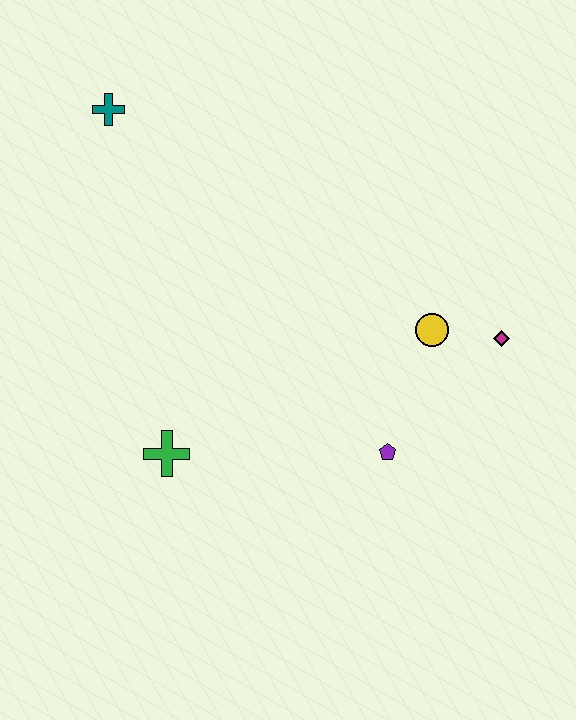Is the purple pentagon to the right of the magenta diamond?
No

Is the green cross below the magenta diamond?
Yes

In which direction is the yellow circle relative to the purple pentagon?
The yellow circle is above the purple pentagon.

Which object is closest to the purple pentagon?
The yellow circle is closest to the purple pentagon.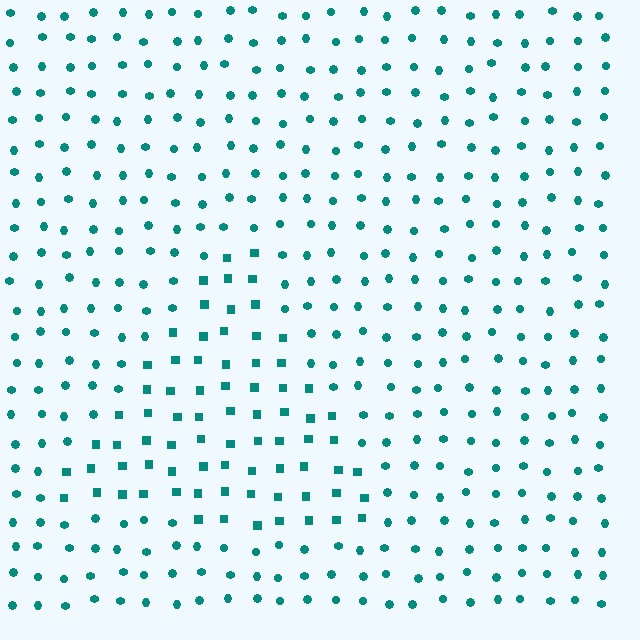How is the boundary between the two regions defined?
The boundary is defined by a change in element shape: squares inside vs. circles outside. All elements share the same color and spacing.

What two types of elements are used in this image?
The image uses squares inside the triangle region and circles outside it.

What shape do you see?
I see a triangle.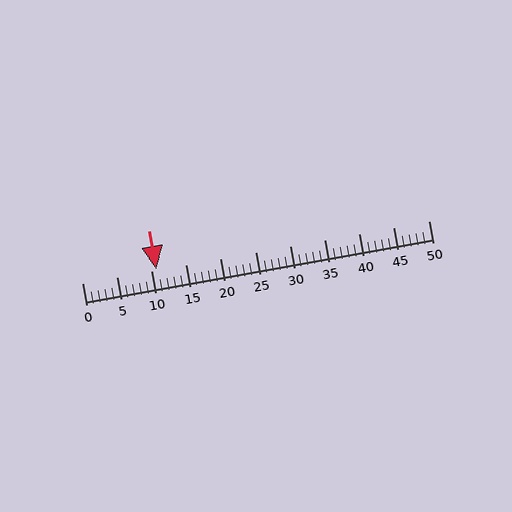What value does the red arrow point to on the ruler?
The red arrow points to approximately 11.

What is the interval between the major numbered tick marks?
The major tick marks are spaced 5 units apart.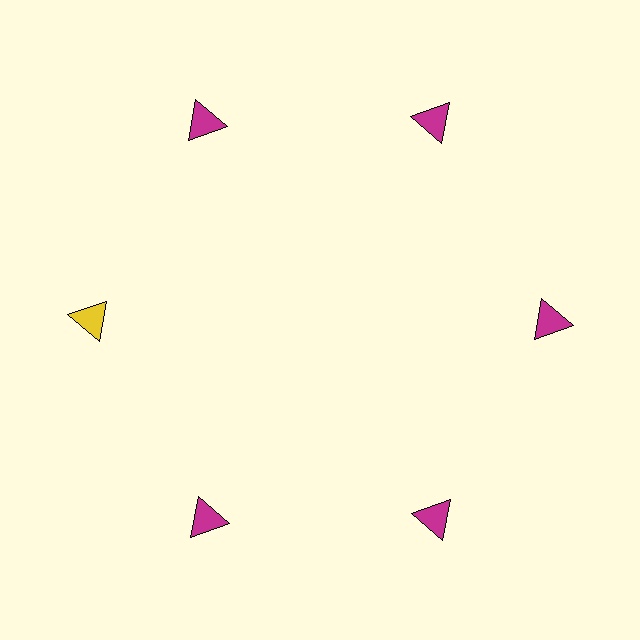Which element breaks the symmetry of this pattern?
The yellow triangle at roughly the 9 o'clock position breaks the symmetry. All other shapes are magenta triangles.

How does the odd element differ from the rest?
It has a different color: yellow instead of magenta.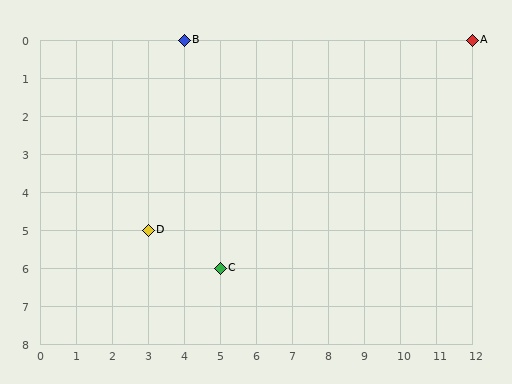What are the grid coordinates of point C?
Point C is at grid coordinates (5, 6).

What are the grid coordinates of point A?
Point A is at grid coordinates (12, 0).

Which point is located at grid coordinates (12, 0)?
Point A is at (12, 0).